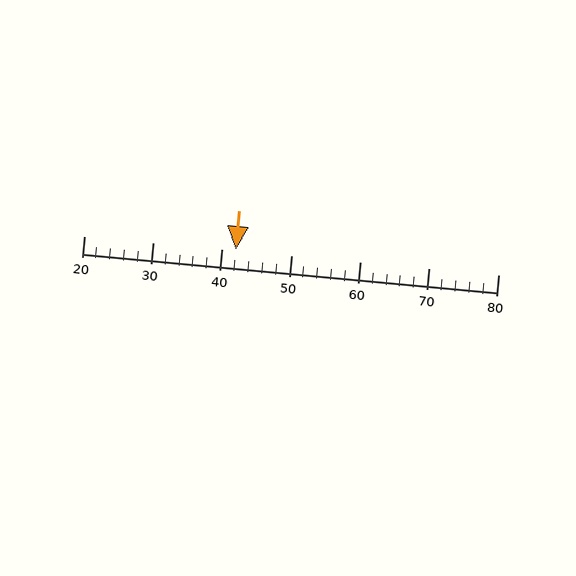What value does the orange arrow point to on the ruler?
The orange arrow points to approximately 42.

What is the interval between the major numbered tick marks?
The major tick marks are spaced 10 units apart.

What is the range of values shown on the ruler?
The ruler shows values from 20 to 80.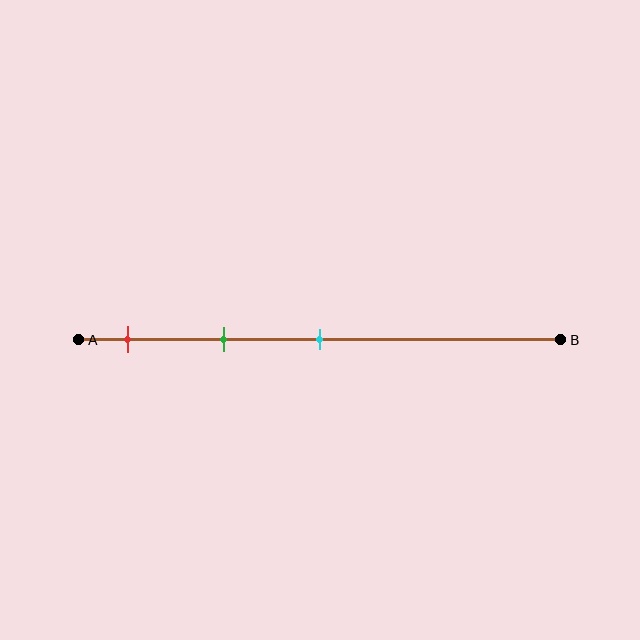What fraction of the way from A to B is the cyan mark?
The cyan mark is approximately 50% (0.5) of the way from A to B.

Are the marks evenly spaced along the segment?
Yes, the marks are approximately evenly spaced.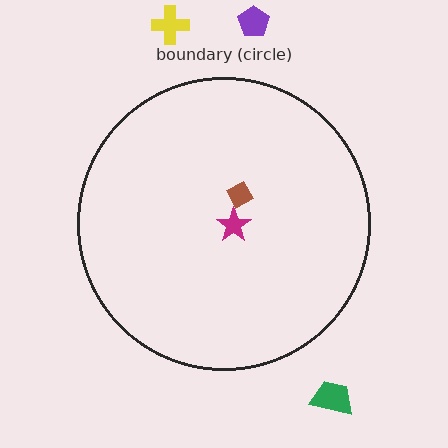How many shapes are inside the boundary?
2 inside, 3 outside.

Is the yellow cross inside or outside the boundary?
Outside.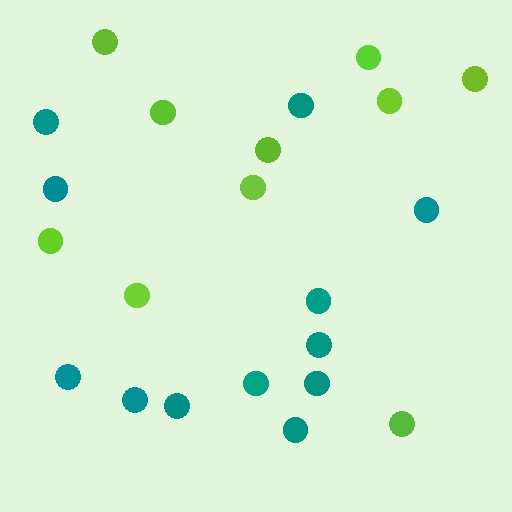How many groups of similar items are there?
There are 2 groups: one group of teal circles (12) and one group of lime circles (10).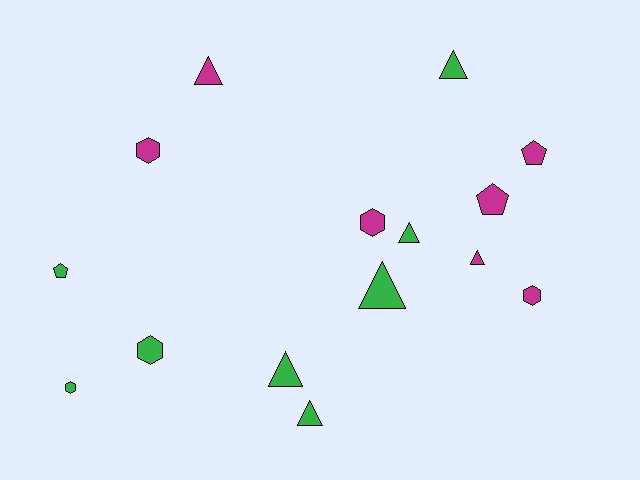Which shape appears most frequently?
Triangle, with 7 objects.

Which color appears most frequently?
Green, with 8 objects.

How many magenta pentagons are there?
There are 2 magenta pentagons.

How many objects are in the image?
There are 15 objects.